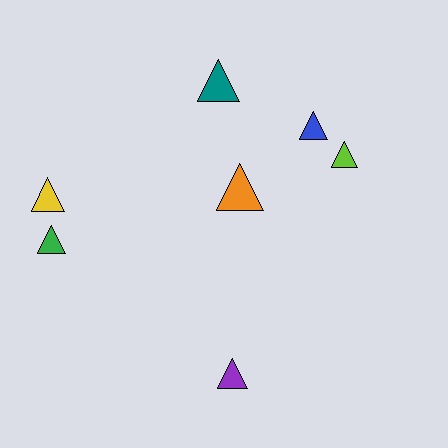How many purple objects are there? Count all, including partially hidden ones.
There is 1 purple object.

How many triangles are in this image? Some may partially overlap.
There are 7 triangles.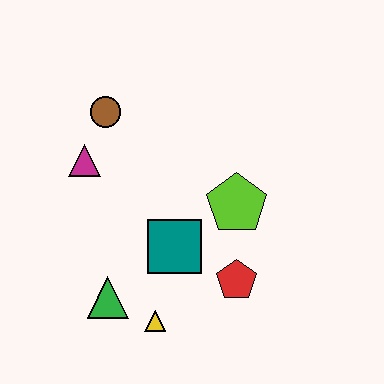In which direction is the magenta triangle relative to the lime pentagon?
The magenta triangle is to the left of the lime pentagon.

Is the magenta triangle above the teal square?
Yes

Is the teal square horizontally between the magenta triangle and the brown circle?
No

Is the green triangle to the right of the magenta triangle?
Yes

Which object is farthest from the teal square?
The brown circle is farthest from the teal square.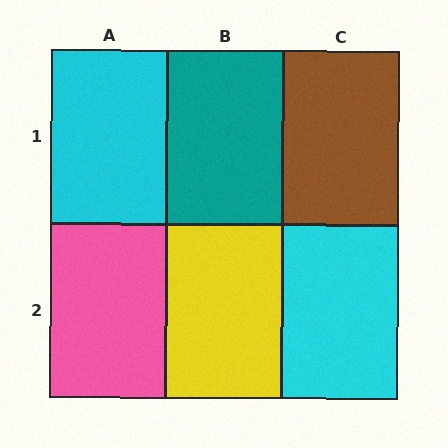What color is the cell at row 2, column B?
Yellow.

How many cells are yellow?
1 cell is yellow.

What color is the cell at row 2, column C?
Cyan.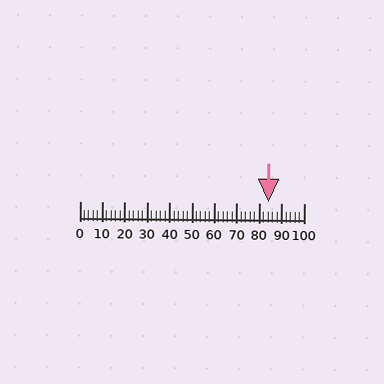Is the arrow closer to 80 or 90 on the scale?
The arrow is closer to 80.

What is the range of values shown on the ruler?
The ruler shows values from 0 to 100.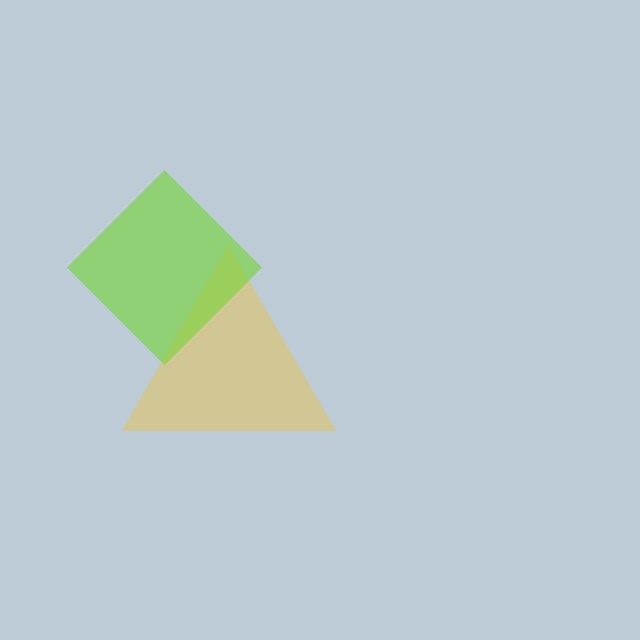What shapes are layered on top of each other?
The layered shapes are: a yellow triangle, a lime diamond.